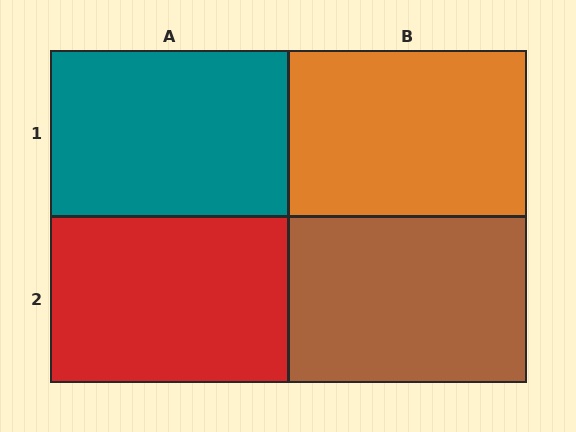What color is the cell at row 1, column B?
Orange.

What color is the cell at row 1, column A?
Teal.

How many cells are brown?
1 cell is brown.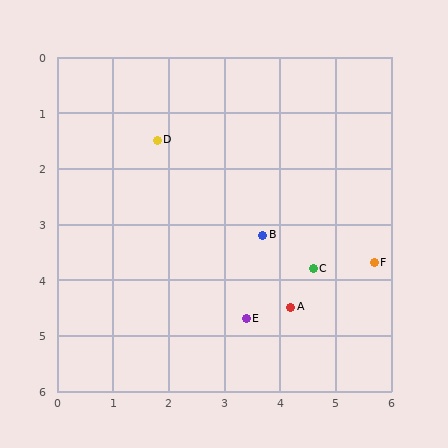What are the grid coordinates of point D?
Point D is at approximately (1.8, 1.5).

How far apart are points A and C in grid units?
Points A and C are about 0.8 grid units apart.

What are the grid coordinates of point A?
Point A is at approximately (4.2, 4.5).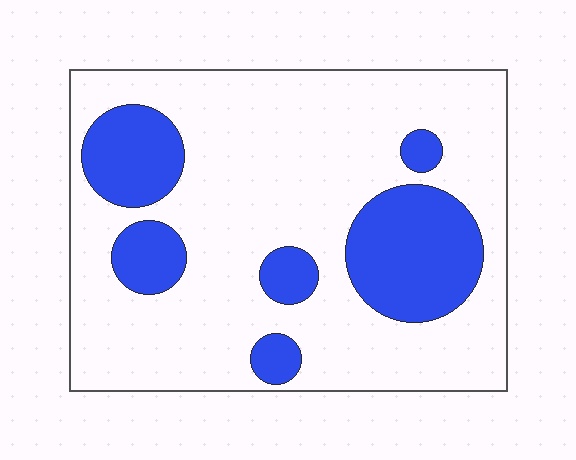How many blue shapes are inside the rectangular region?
6.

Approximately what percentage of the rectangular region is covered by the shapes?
Approximately 25%.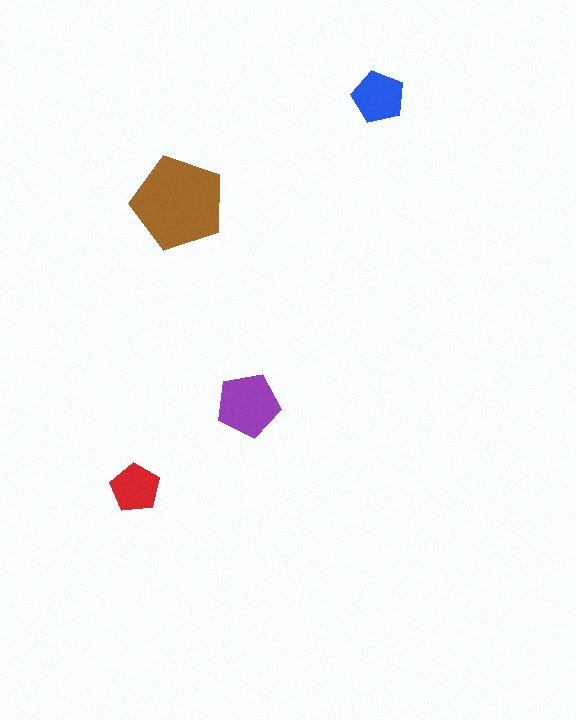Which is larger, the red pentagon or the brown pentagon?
The brown one.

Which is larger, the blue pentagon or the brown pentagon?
The brown one.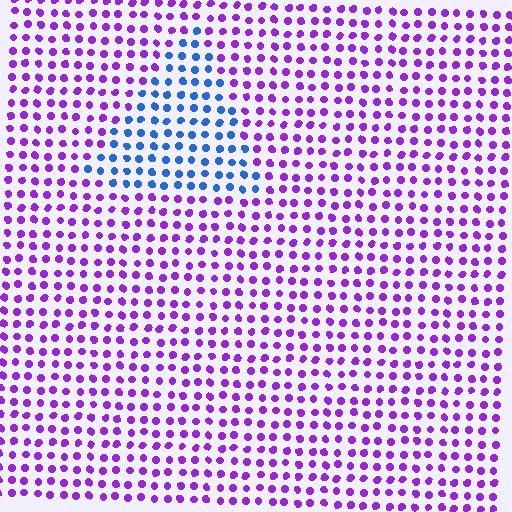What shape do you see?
I see a triangle.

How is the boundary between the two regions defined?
The boundary is defined purely by a slight shift in hue (about 63 degrees). Spacing, size, and orientation are identical on both sides.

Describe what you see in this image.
The image is filled with small purple elements in a uniform arrangement. A triangle-shaped region is visible where the elements are tinted to a slightly different hue, forming a subtle color boundary.